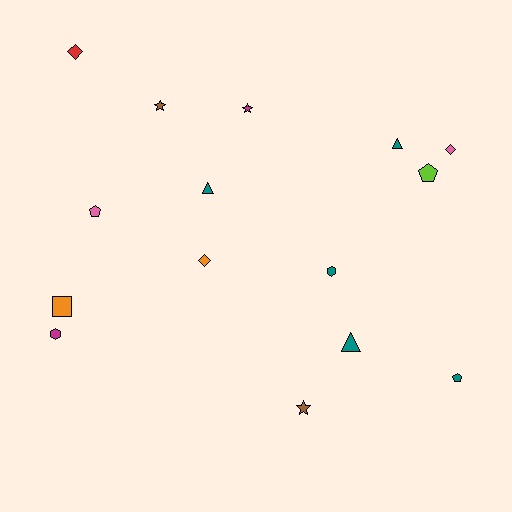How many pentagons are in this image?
There are 3 pentagons.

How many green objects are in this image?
There are no green objects.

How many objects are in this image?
There are 15 objects.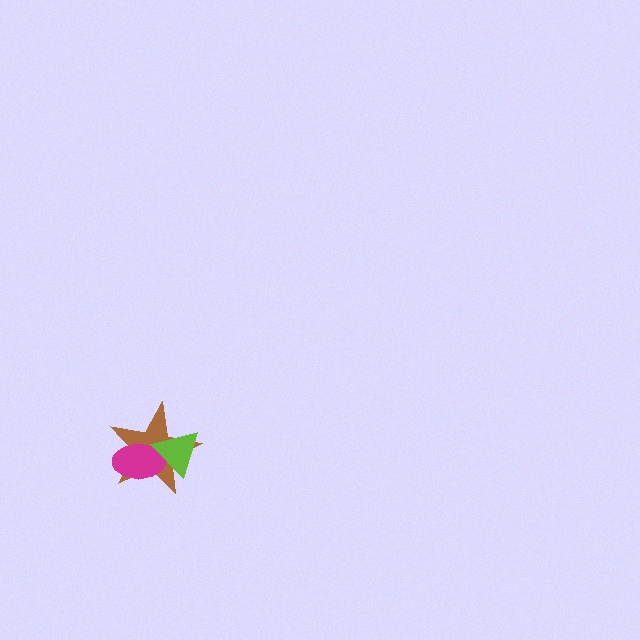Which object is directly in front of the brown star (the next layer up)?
The magenta ellipse is directly in front of the brown star.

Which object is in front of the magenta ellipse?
The lime triangle is in front of the magenta ellipse.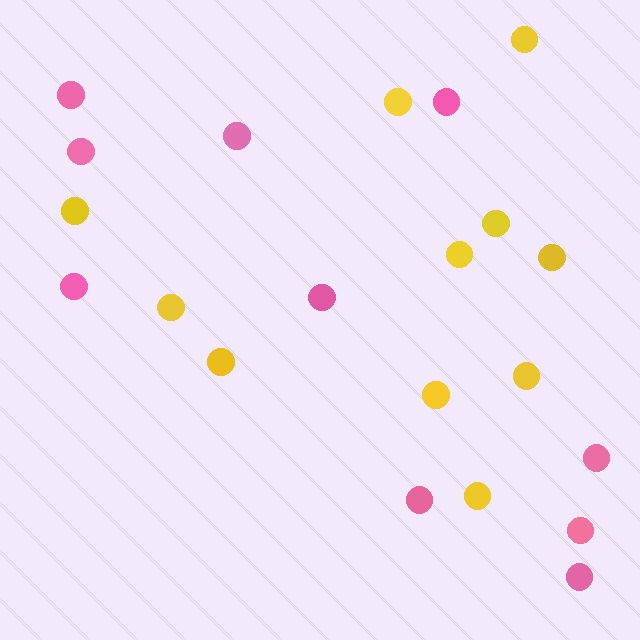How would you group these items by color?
There are 2 groups: one group of yellow circles (11) and one group of pink circles (10).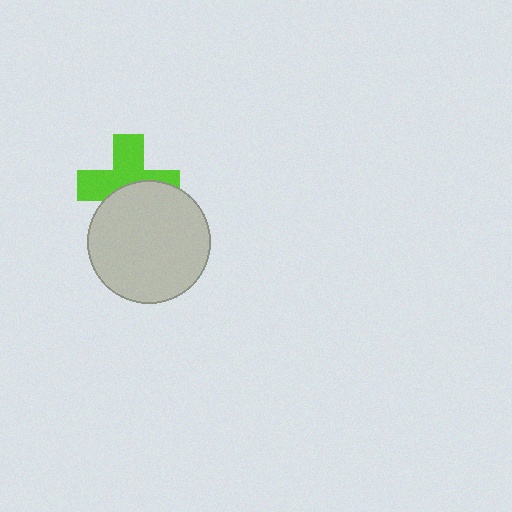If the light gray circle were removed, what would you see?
You would see the complete lime cross.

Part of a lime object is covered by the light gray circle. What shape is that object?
It is a cross.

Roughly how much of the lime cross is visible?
About half of it is visible (roughly 57%).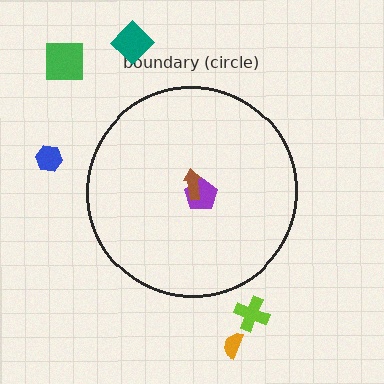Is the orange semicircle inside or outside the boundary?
Outside.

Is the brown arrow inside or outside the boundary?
Inside.